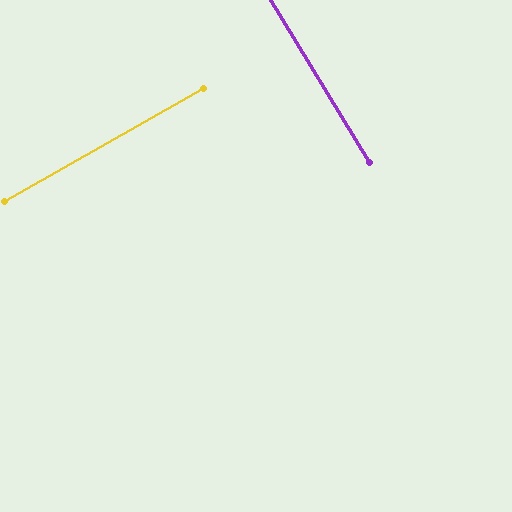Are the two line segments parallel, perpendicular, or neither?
Perpendicular — they meet at approximately 88°.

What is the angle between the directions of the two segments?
Approximately 88 degrees.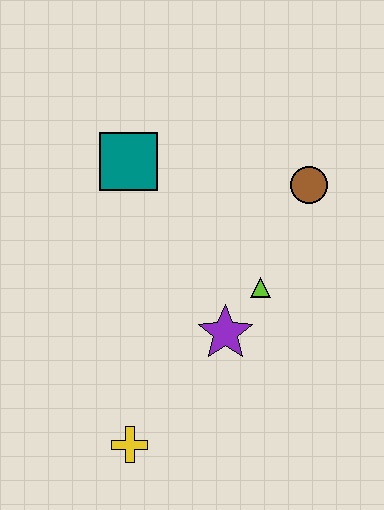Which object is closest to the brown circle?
The lime triangle is closest to the brown circle.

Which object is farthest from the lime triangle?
The yellow cross is farthest from the lime triangle.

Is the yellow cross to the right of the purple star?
No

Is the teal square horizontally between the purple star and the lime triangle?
No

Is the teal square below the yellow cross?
No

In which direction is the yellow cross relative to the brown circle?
The yellow cross is below the brown circle.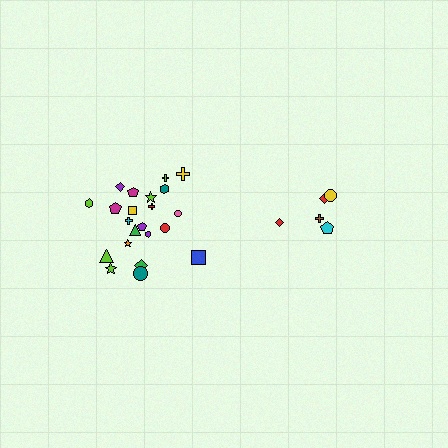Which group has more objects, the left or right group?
The left group.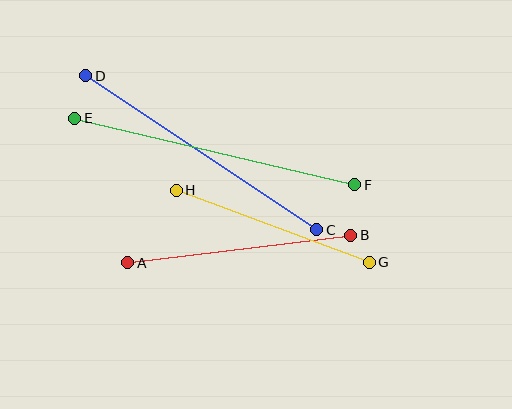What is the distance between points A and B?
The distance is approximately 225 pixels.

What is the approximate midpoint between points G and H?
The midpoint is at approximately (273, 226) pixels.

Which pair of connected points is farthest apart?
Points E and F are farthest apart.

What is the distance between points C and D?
The distance is approximately 277 pixels.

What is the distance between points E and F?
The distance is approximately 288 pixels.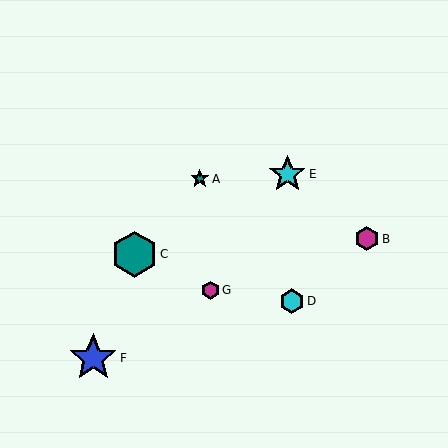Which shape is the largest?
The blue star (labeled F) is the largest.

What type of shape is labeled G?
Shape G is a magenta hexagon.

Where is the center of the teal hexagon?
The center of the teal hexagon is at (134, 254).